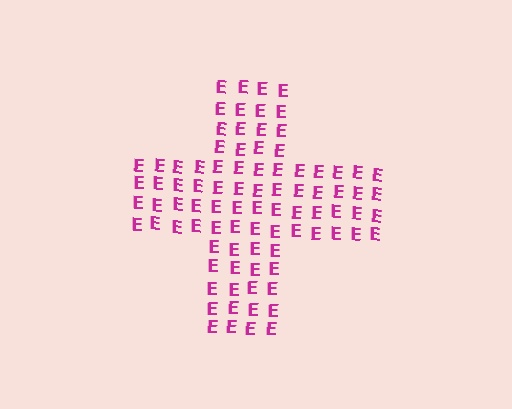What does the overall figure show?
The overall figure shows a cross.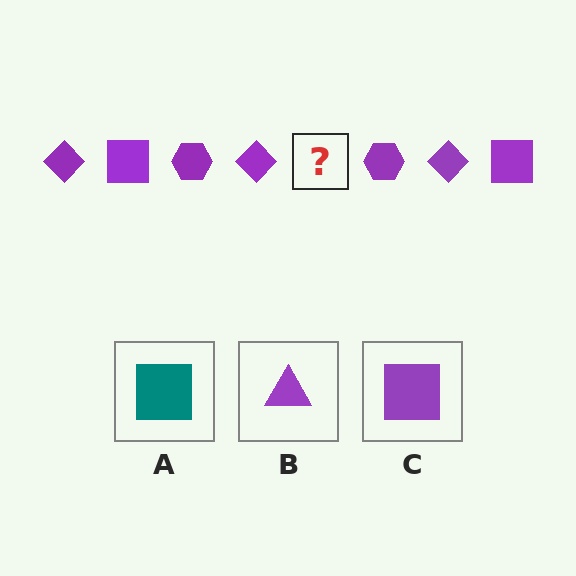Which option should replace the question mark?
Option C.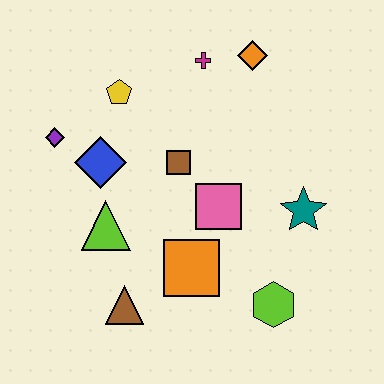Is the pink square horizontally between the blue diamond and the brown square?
No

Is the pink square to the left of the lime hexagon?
Yes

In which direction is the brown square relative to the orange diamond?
The brown square is below the orange diamond.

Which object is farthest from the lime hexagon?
The purple diamond is farthest from the lime hexagon.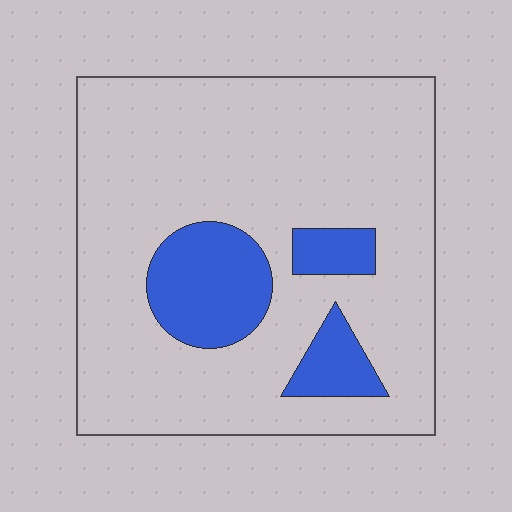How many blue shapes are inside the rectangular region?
3.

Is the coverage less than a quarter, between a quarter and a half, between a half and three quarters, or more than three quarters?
Less than a quarter.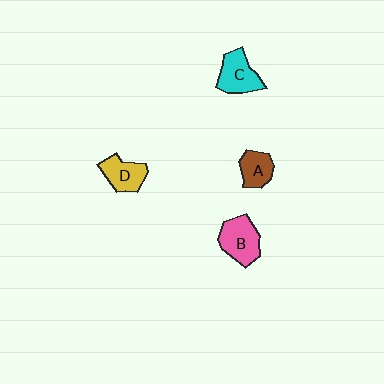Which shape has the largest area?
Shape B (pink).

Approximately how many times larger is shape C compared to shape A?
Approximately 1.3 times.